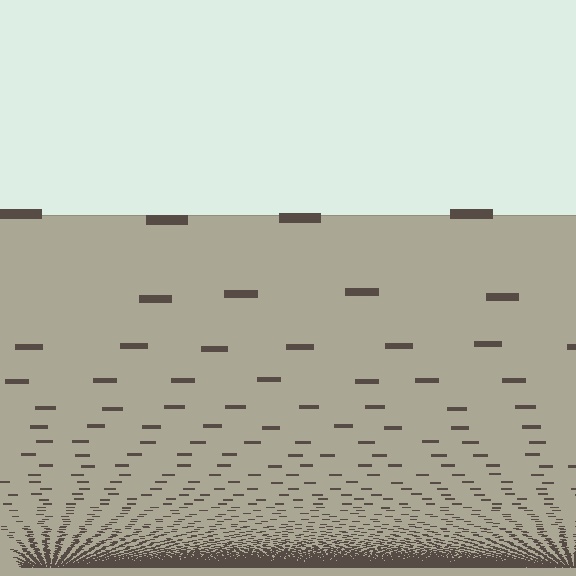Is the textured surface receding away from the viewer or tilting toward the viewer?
The surface appears to tilt toward the viewer. Texture elements get larger and sparser toward the top.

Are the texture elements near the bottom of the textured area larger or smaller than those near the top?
Smaller. The gradient is inverted — elements near the bottom are smaller and denser.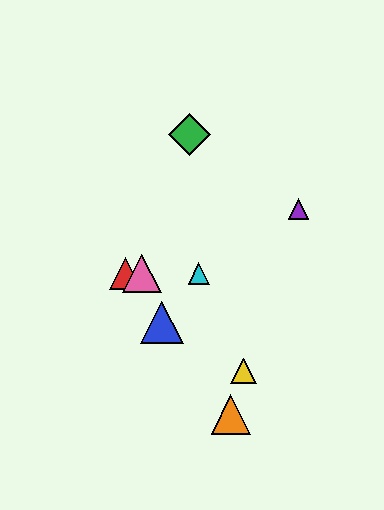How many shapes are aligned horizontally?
3 shapes (the red triangle, the cyan triangle, the pink triangle) are aligned horizontally.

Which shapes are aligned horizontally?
The red triangle, the cyan triangle, the pink triangle are aligned horizontally.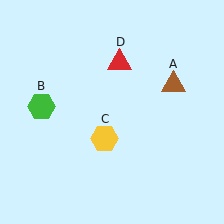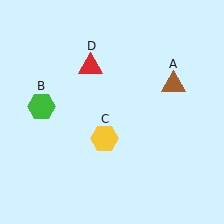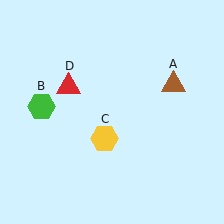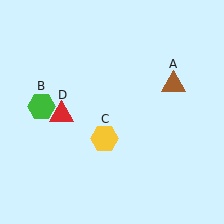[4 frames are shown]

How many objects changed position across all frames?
1 object changed position: red triangle (object D).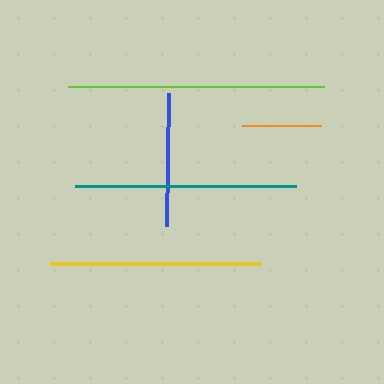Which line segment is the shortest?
The orange line is the shortest at approximately 79 pixels.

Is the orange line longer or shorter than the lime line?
The lime line is longer than the orange line.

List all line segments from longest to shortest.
From longest to shortest: lime, teal, yellow, blue, orange.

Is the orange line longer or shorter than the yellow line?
The yellow line is longer than the orange line.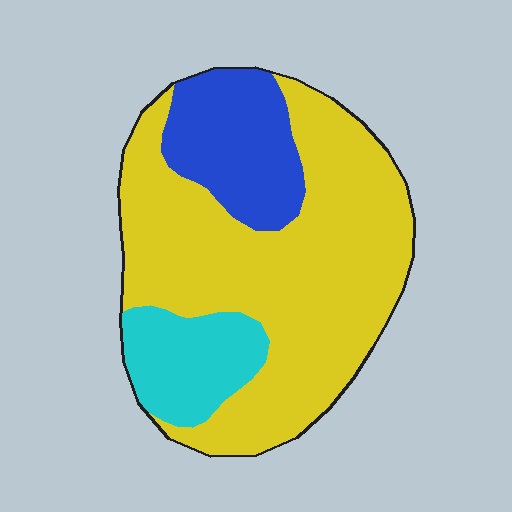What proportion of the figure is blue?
Blue covers roughly 20% of the figure.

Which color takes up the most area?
Yellow, at roughly 65%.